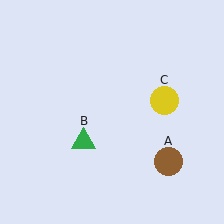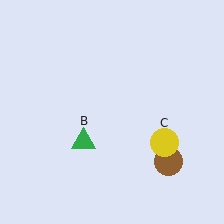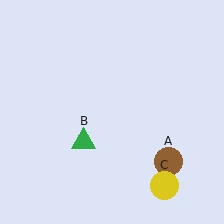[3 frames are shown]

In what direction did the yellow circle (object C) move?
The yellow circle (object C) moved down.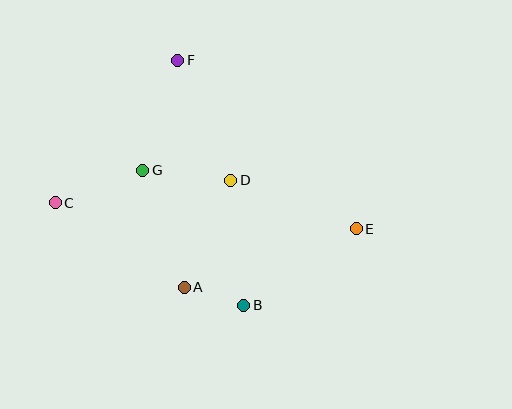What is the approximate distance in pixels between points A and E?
The distance between A and E is approximately 182 pixels.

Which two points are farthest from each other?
Points C and E are farthest from each other.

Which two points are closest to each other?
Points A and B are closest to each other.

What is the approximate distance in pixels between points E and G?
The distance between E and G is approximately 221 pixels.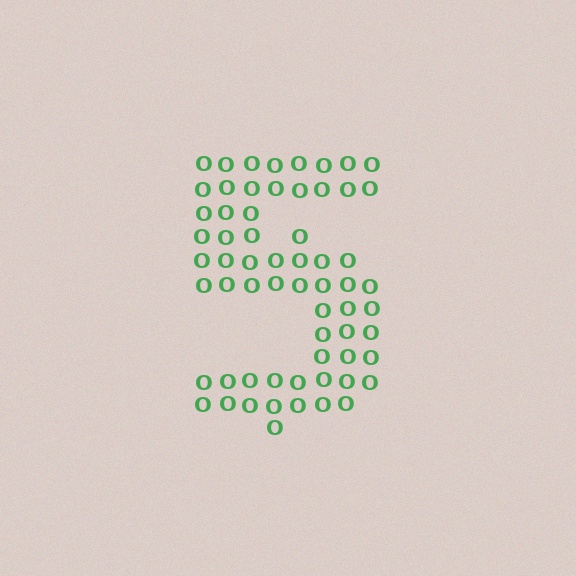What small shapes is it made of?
It is made of small letter O's.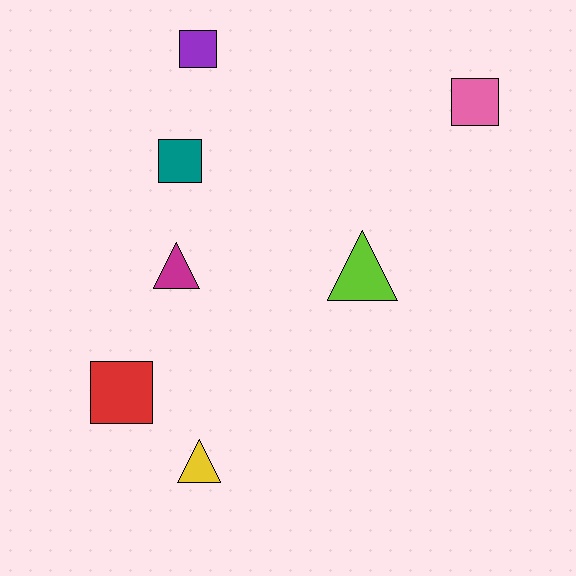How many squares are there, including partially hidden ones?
There are 4 squares.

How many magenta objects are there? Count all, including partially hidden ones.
There is 1 magenta object.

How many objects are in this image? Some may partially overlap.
There are 7 objects.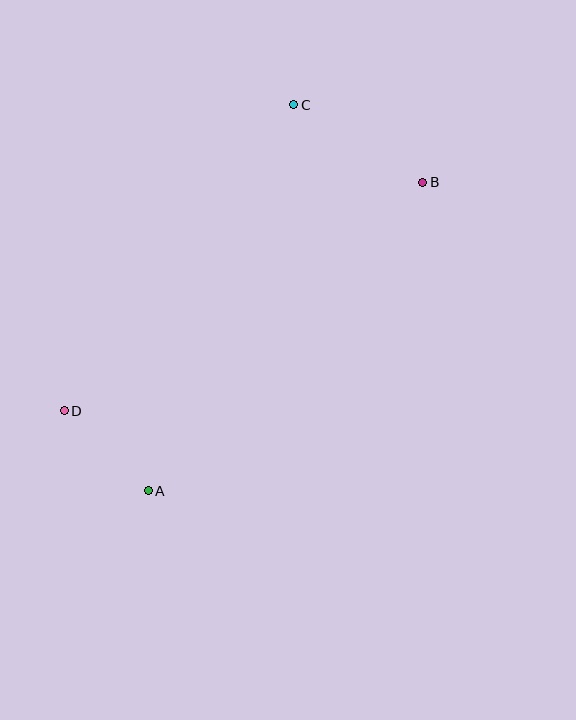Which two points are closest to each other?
Points A and D are closest to each other.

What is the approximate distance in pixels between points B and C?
The distance between B and C is approximately 151 pixels.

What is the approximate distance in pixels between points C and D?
The distance between C and D is approximately 382 pixels.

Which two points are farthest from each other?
Points B and D are farthest from each other.